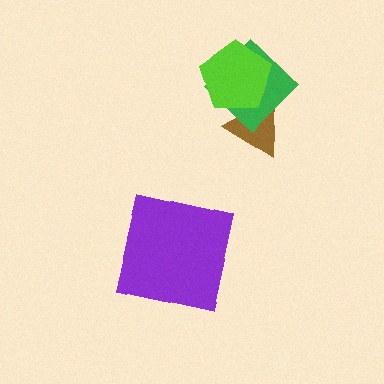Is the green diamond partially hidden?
Yes, it is partially covered by another shape.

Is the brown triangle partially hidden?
Yes, it is partially covered by another shape.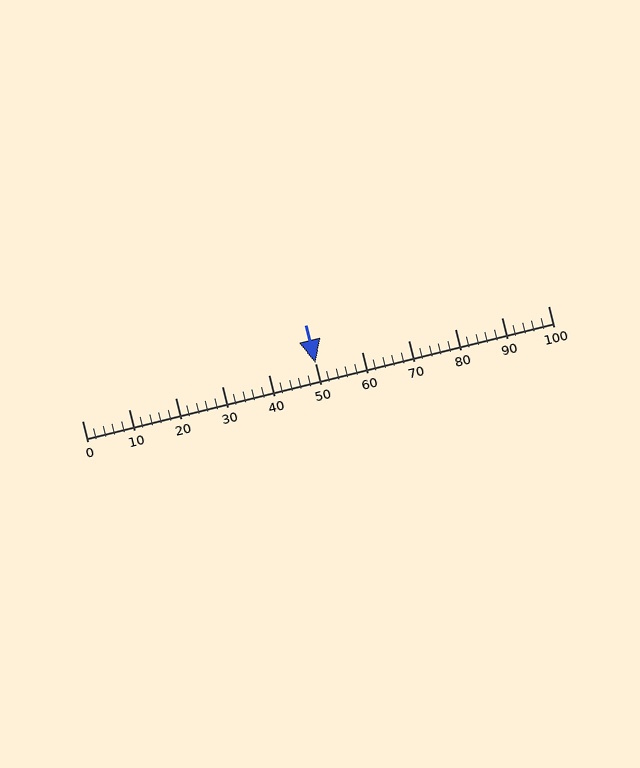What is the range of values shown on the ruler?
The ruler shows values from 0 to 100.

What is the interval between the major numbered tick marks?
The major tick marks are spaced 10 units apart.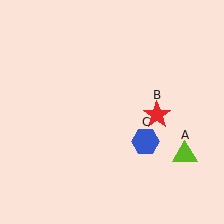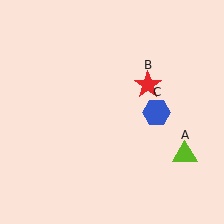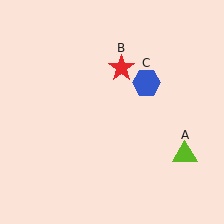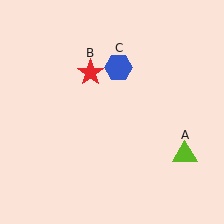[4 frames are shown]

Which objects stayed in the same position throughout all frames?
Lime triangle (object A) remained stationary.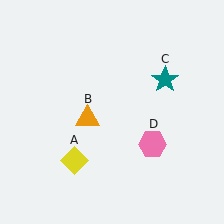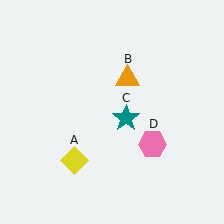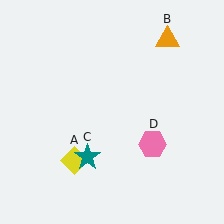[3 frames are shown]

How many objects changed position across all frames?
2 objects changed position: orange triangle (object B), teal star (object C).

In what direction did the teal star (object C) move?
The teal star (object C) moved down and to the left.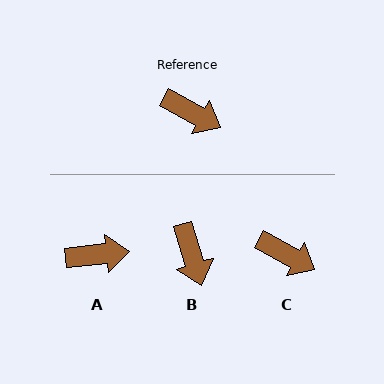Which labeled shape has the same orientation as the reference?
C.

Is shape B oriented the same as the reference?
No, it is off by about 45 degrees.